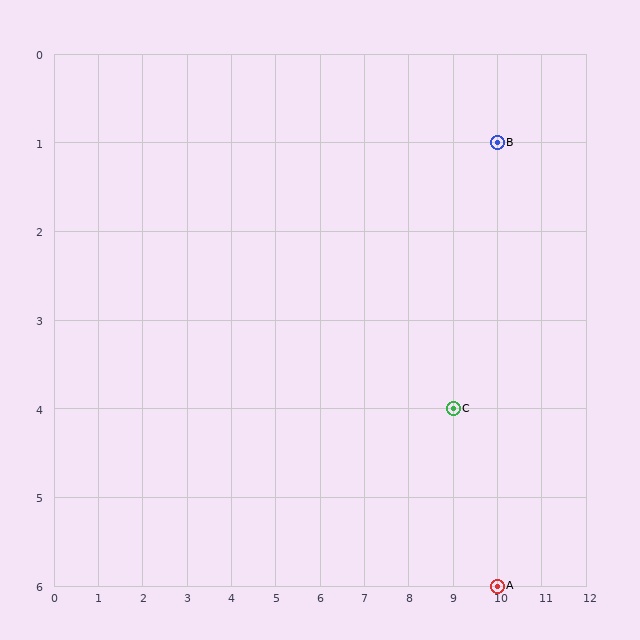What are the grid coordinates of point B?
Point B is at grid coordinates (10, 1).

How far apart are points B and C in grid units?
Points B and C are 1 column and 3 rows apart (about 3.2 grid units diagonally).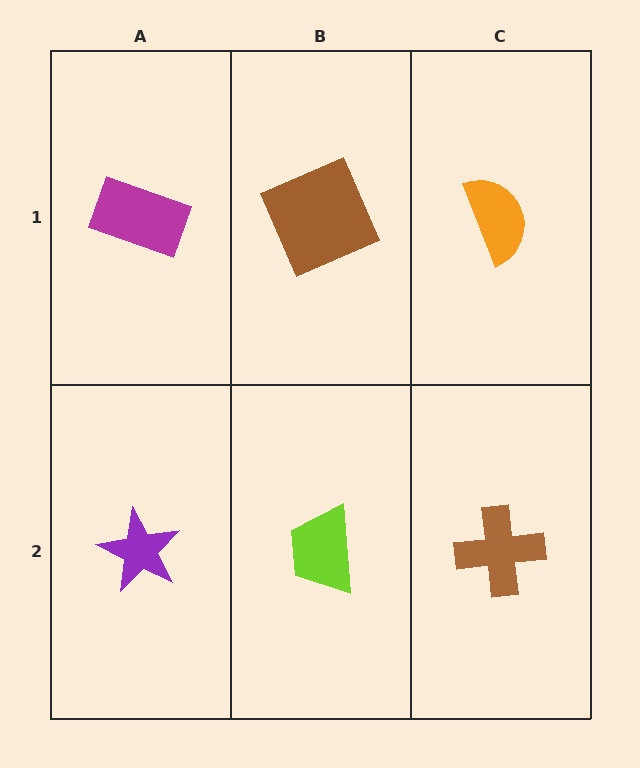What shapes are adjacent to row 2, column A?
A magenta rectangle (row 1, column A), a lime trapezoid (row 2, column B).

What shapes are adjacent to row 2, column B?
A brown square (row 1, column B), a purple star (row 2, column A), a brown cross (row 2, column C).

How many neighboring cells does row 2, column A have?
2.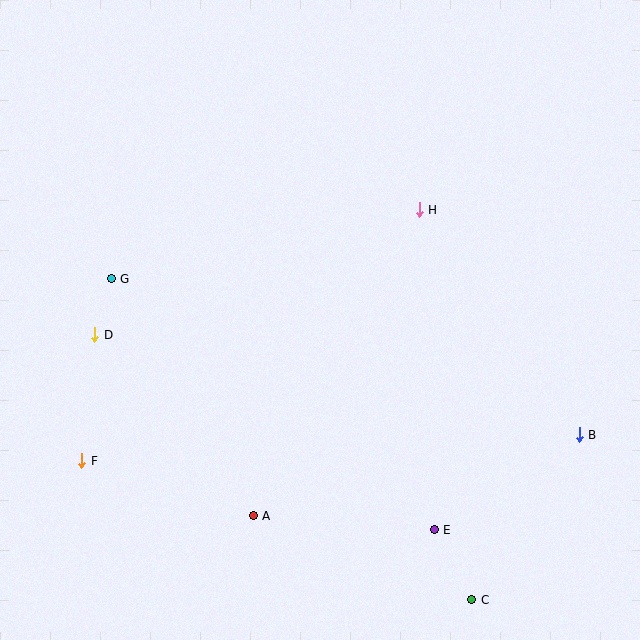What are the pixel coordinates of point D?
Point D is at (95, 335).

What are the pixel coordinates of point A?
Point A is at (253, 516).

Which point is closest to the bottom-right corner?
Point C is closest to the bottom-right corner.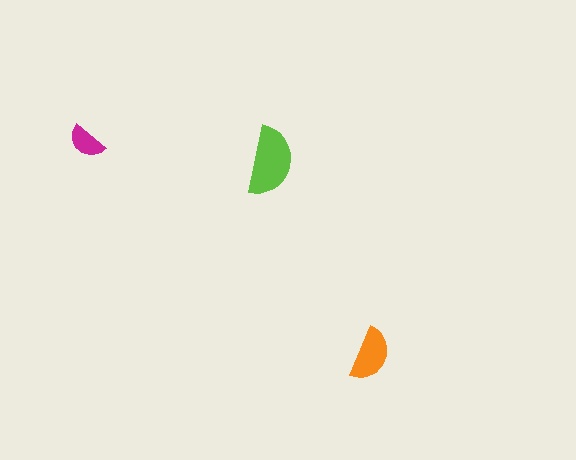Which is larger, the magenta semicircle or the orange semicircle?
The orange one.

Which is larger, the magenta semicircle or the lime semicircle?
The lime one.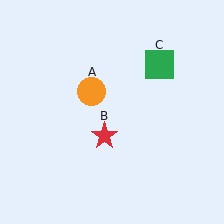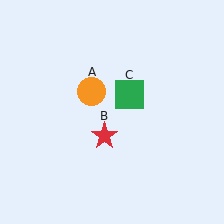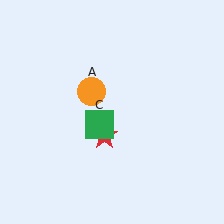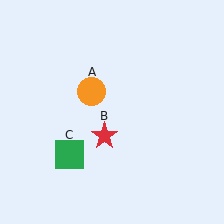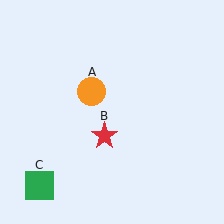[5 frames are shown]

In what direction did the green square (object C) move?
The green square (object C) moved down and to the left.